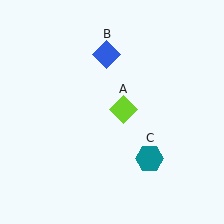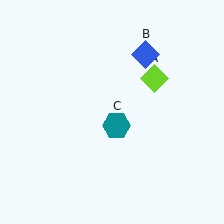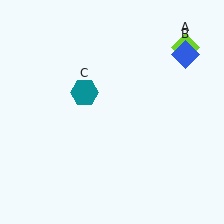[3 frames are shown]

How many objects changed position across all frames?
3 objects changed position: lime diamond (object A), blue diamond (object B), teal hexagon (object C).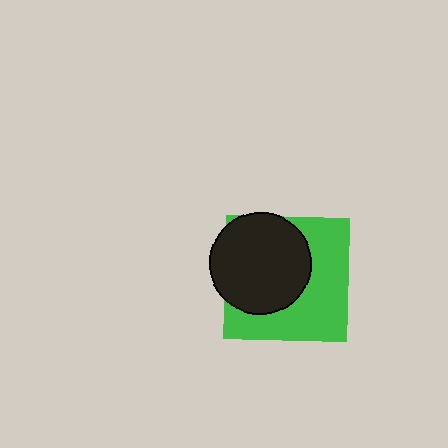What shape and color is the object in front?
The object in front is a black circle.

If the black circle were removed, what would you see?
You would see the complete green square.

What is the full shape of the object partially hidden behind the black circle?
The partially hidden object is a green square.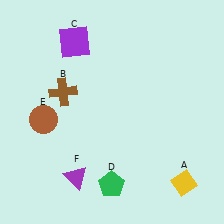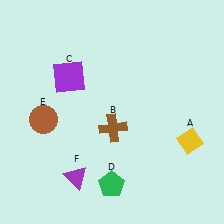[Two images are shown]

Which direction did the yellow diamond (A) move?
The yellow diamond (A) moved up.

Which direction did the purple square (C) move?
The purple square (C) moved down.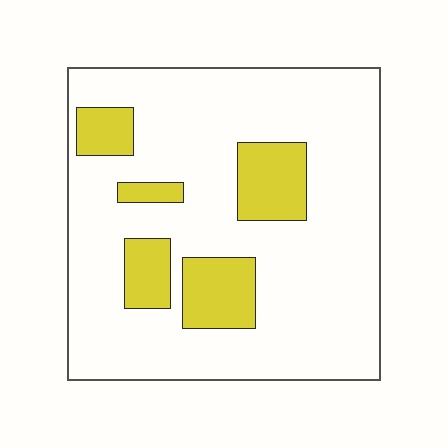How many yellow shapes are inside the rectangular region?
5.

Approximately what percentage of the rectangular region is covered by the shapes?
Approximately 20%.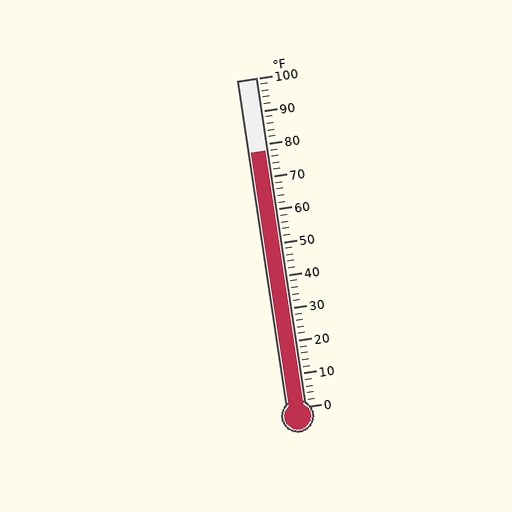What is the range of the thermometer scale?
The thermometer scale ranges from 0°F to 100°F.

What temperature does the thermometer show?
The thermometer shows approximately 78°F.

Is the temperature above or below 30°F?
The temperature is above 30°F.